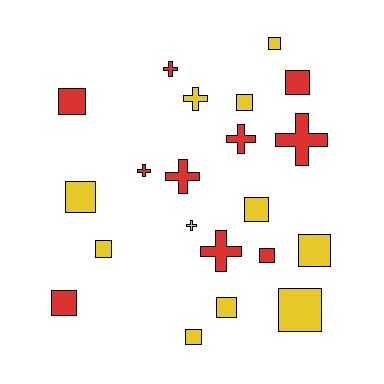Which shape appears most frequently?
Square, with 13 objects.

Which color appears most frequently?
Yellow, with 11 objects.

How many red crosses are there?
There are 6 red crosses.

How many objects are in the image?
There are 21 objects.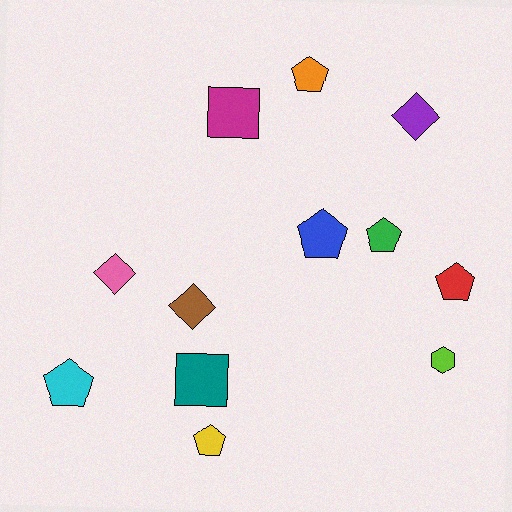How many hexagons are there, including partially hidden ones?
There is 1 hexagon.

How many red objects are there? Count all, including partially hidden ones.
There is 1 red object.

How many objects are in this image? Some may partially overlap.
There are 12 objects.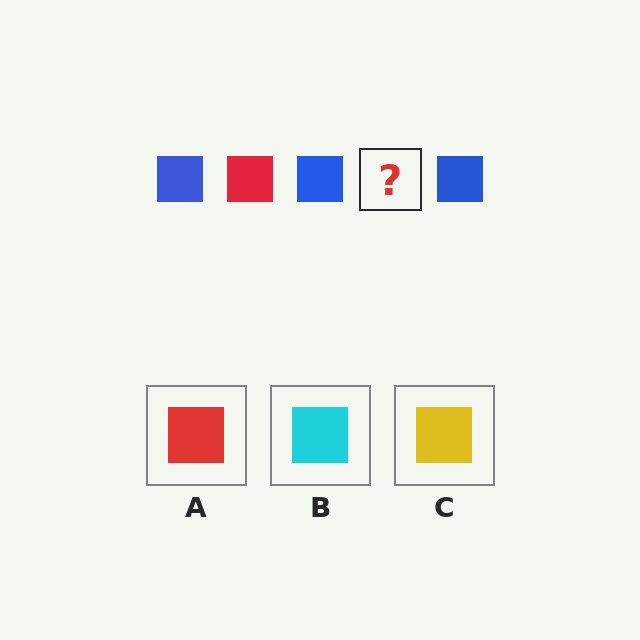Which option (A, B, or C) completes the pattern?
A.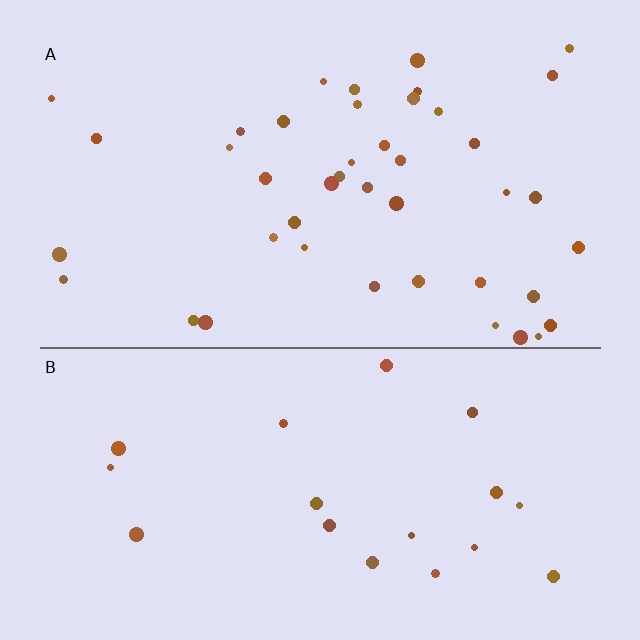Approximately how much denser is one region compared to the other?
Approximately 2.2× — region A over region B.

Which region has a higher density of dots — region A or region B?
A (the top).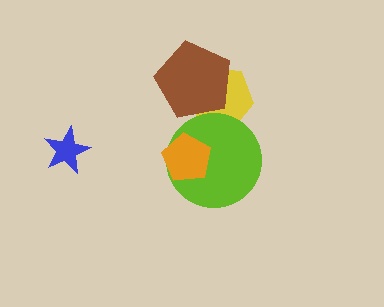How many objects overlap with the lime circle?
2 objects overlap with the lime circle.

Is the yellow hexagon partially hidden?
Yes, it is partially covered by another shape.